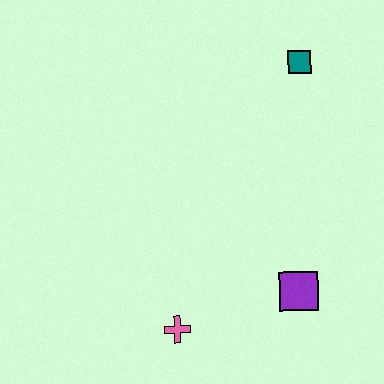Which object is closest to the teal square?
The purple square is closest to the teal square.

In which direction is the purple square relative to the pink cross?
The purple square is to the right of the pink cross.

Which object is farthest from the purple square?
The teal square is farthest from the purple square.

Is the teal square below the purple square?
No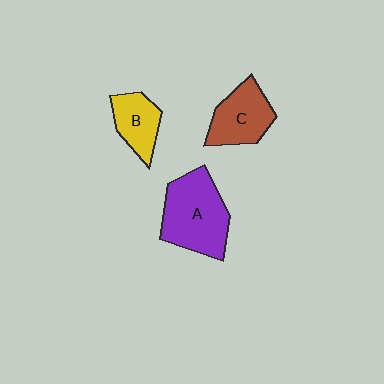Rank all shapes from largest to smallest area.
From largest to smallest: A (purple), C (brown), B (yellow).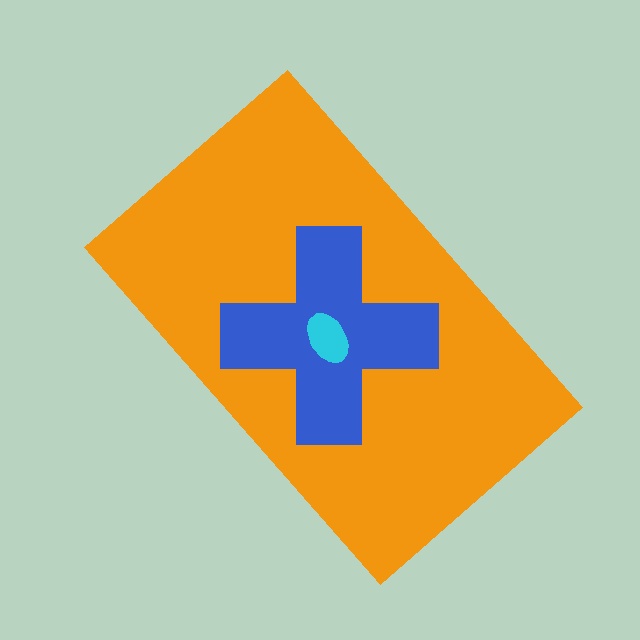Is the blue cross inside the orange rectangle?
Yes.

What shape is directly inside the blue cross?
The cyan ellipse.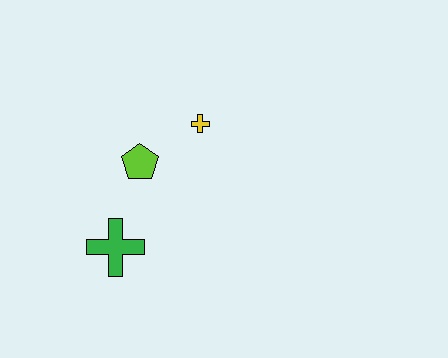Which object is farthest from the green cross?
The yellow cross is farthest from the green cross.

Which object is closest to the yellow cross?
The lime pentagon is closest to the yellow cross.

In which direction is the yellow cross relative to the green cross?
The yellow cross is above the green cross.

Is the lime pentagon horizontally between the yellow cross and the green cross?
Yes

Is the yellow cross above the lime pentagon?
Yes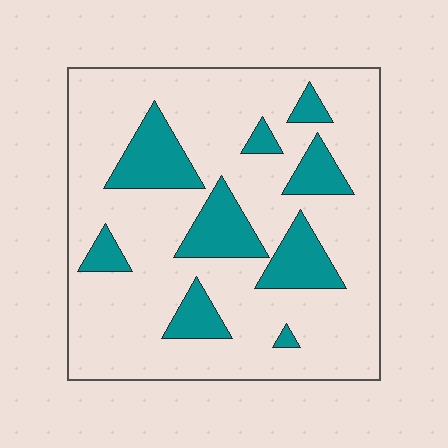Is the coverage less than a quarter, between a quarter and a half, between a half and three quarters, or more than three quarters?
Less than a quarter.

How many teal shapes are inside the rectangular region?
9.